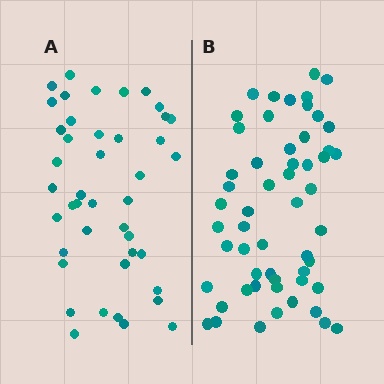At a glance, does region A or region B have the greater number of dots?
Region B (the right region) has more dots.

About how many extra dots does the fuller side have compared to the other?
Region B has roughly 12 or so more dots than region A.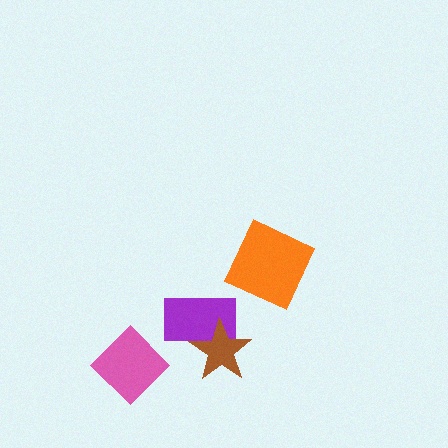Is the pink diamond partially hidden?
No, no other shape covers it.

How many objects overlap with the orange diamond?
0 objects overlap with the orange diamond.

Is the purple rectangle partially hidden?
Yes, it is partially covered by another shape.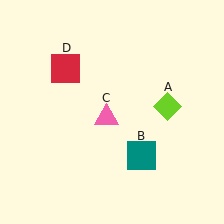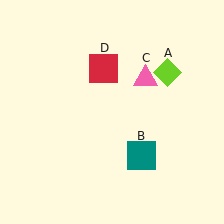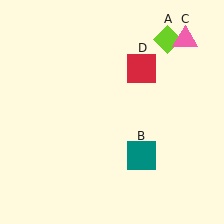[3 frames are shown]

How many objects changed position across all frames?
3 objects changed position: lime diamond (object A), pink triangle (object C), red square (object D).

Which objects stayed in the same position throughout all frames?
Teal square (object B) remained stationary.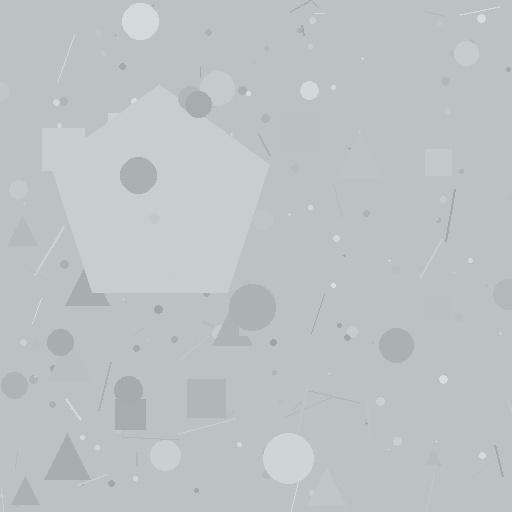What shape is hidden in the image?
A pentagon is hidden in the image.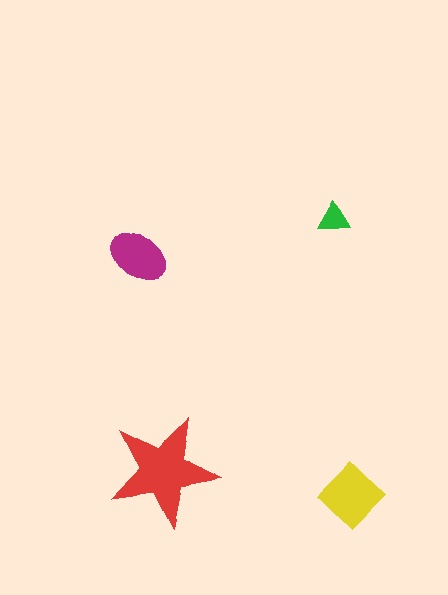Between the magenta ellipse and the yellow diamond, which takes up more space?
The yellow diamond.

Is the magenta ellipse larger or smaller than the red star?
Smaller.